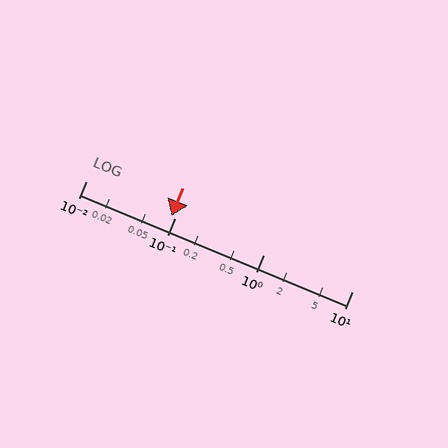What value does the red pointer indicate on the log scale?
The pointer indicates approximately 0.091.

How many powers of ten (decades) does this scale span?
The scale spans 3 decades, from 0.01 to 10.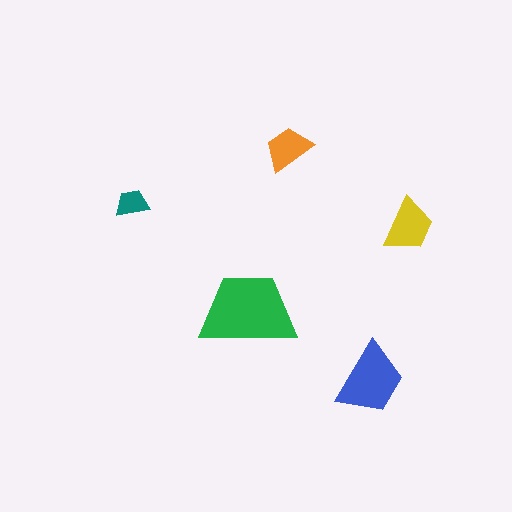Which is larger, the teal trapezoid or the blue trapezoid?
The blue one.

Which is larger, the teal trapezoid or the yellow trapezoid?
The yellow one.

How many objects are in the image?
There are 5 objects in the image.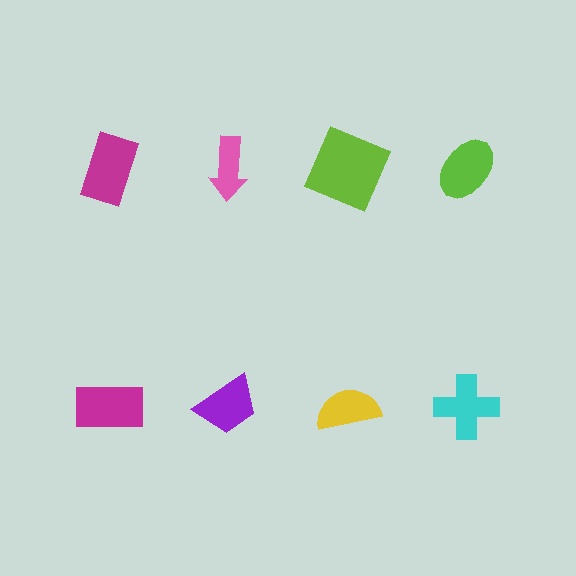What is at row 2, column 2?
A purple trapezoid.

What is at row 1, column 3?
A lime square.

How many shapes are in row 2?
4 shapes.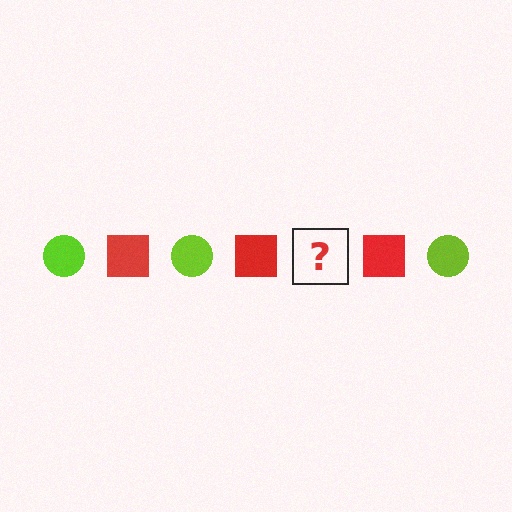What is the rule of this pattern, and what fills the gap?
The rule is that the pattern alternates between lime circle and red square. The gap should be filled with a lime circle.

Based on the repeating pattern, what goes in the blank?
The blank should be a lime circle.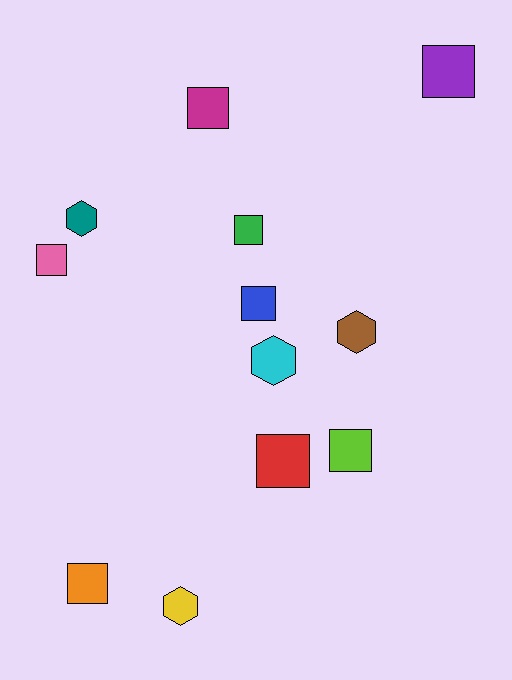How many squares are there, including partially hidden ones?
There are 8 squares.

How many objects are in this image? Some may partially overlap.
There are 12 objects.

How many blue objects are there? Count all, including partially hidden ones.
There is 1 blue object.